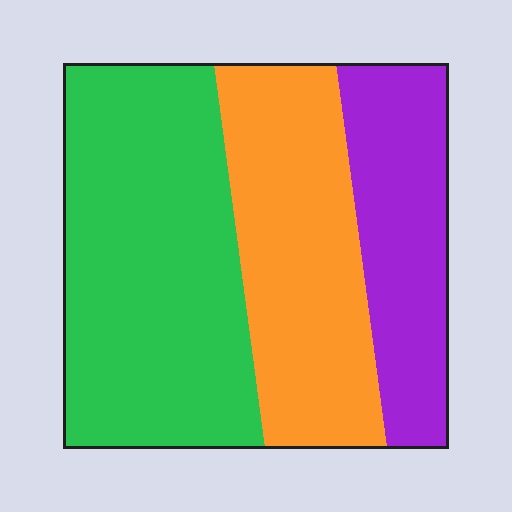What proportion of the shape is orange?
Orange takes up about one third (1/3) of the shape.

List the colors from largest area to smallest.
From largest to smallest: green, orange, purple.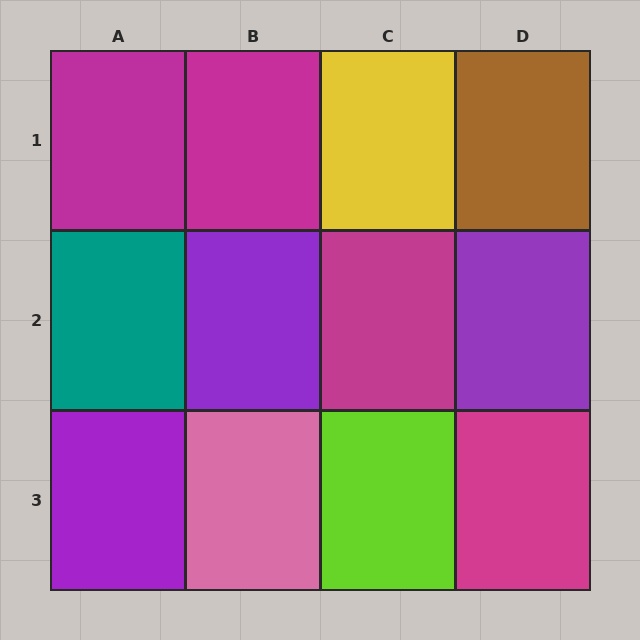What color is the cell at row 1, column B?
Magenta.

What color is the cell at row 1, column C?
Yellow.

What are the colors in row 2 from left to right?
Teal, purple, magenta, purple.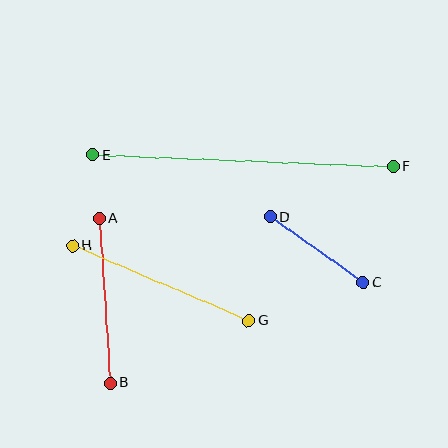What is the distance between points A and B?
The distance is approximately 165 pixels.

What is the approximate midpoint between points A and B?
The midpoint is at approximately (104, 301) pixels.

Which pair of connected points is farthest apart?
Points E and F are farthest apart.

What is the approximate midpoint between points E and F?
The midpoint is at approximately (243, 161) pixels.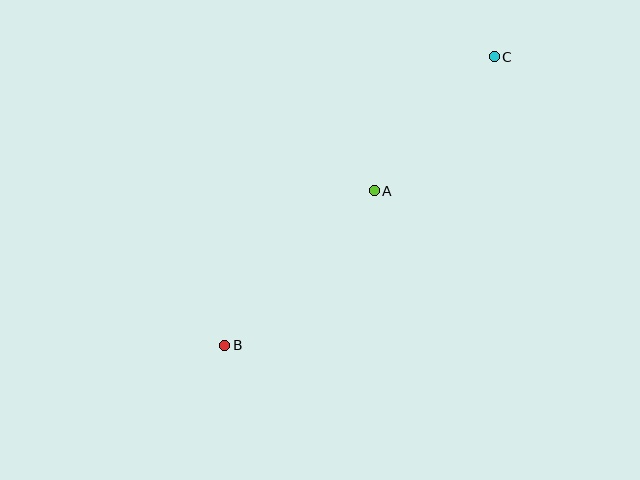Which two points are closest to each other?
Points A and C are closest to each other.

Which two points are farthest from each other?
Points B and C are farthest from each other.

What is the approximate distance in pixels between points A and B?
The distance between A and B is approximately 215 pixels.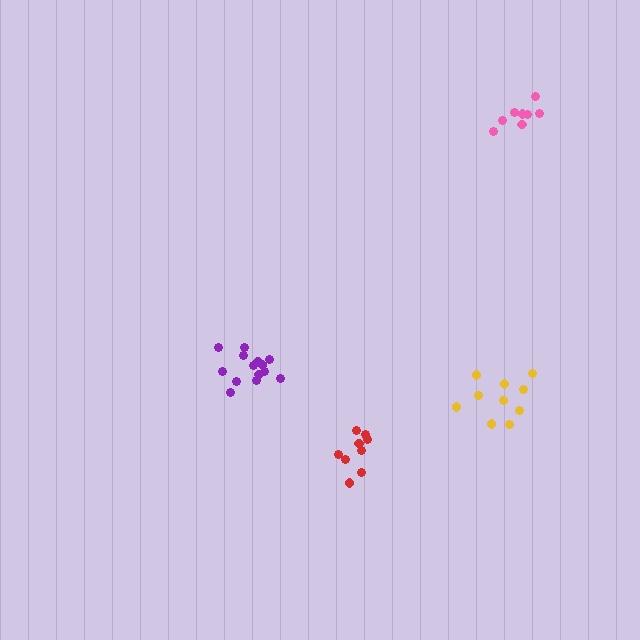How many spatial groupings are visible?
There are 4 spatial groupings.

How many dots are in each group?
Group 1: 9 dots, Group 2: 10 dots, Group 3: 14 dots, Group 4: 8 dots (41 total).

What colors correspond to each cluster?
The clusters are colored: red, yellow, purple, pink.